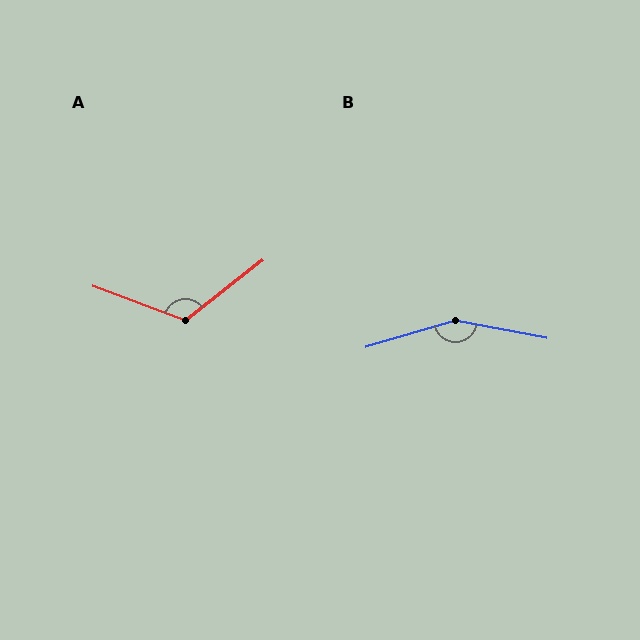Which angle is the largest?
B, at approximately 153 degrees.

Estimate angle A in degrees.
Approximately 121 degrees.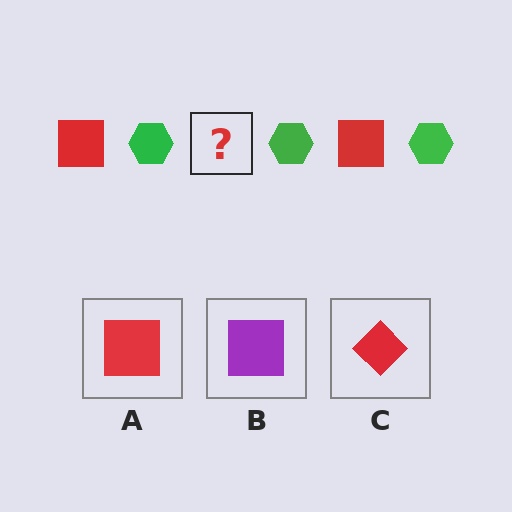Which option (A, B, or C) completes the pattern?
A.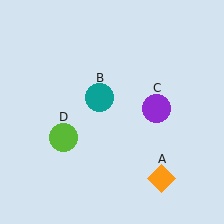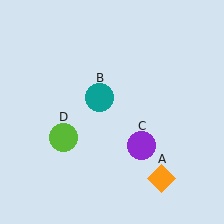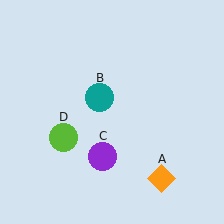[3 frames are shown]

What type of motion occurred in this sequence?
The purple circle (object C) rotated clockwise around the center of the scene.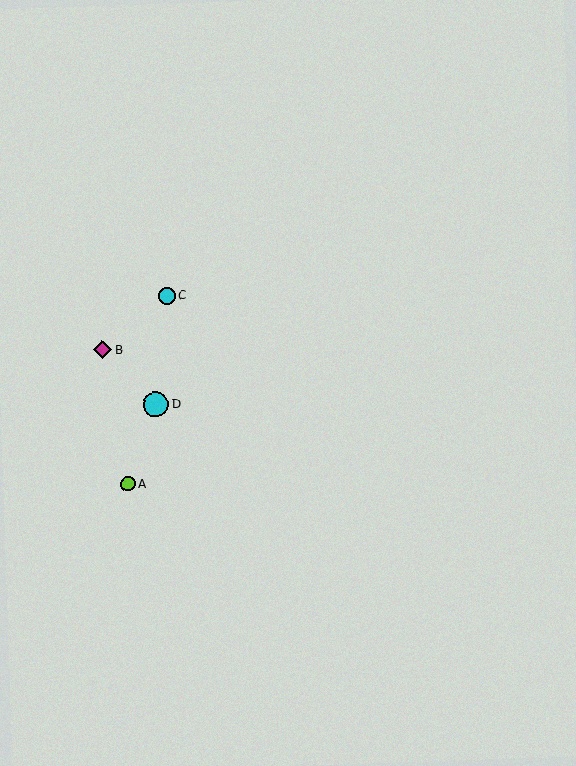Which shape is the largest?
The cyan circle (labeled D) is the largest.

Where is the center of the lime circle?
The center of the lime circle is at (128, 484).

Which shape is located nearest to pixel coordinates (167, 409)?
The cyan circle (labeled D) at (156, 405) is nearest to that location.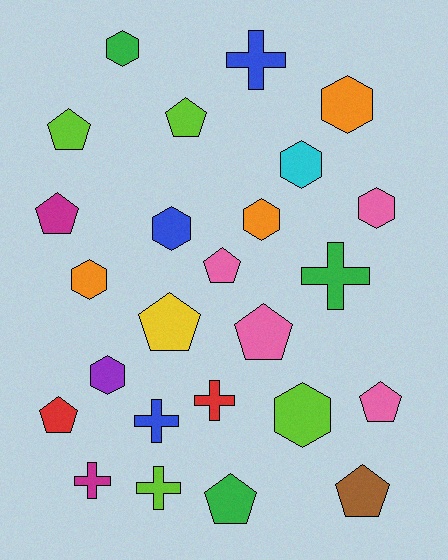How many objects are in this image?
There are 25 objects.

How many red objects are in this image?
There are 2 red objects.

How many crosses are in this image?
There are 6 crosses.